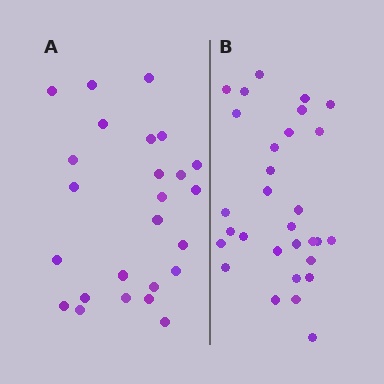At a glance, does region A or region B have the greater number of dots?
Region B (the right region) has more dots.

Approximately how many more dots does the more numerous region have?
Region B has about 5 more dots than region A.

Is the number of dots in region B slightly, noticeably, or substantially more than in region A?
Region B has only slightly more — the two regions are fairly close. The ratio is roughly 1.2 to 1.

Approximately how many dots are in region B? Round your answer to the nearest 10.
About 30 dots.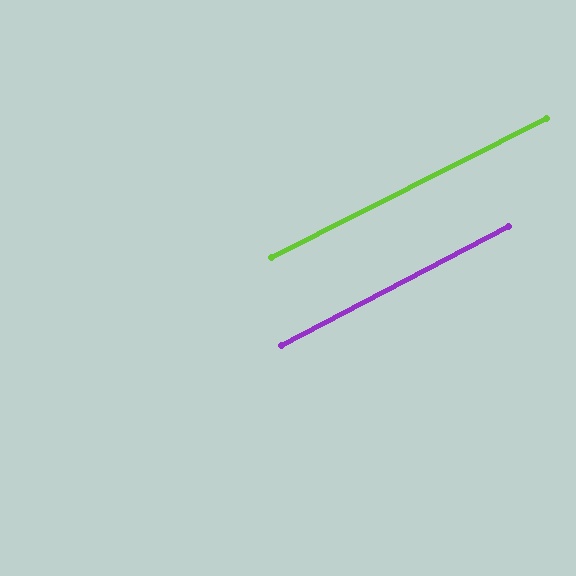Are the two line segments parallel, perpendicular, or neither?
Parallel — their directions differ by only 0.9°.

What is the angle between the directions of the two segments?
Approximately 1 degree.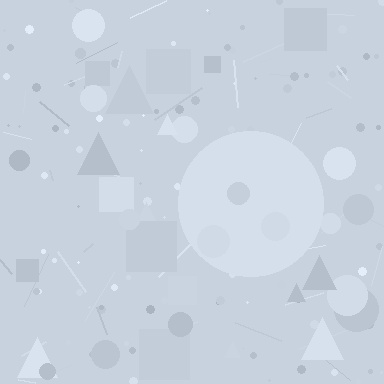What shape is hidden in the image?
A circle is hidden in the image.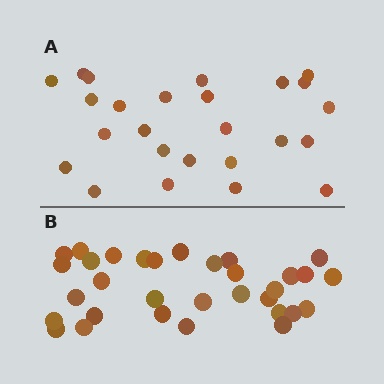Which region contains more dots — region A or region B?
Region B (the bottom region) has more dots.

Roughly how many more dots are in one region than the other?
Region B has roughly 8 or so more dots than region A.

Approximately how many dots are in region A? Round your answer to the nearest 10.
About 20 dots. (The exact count is 25, which rounds to 20.)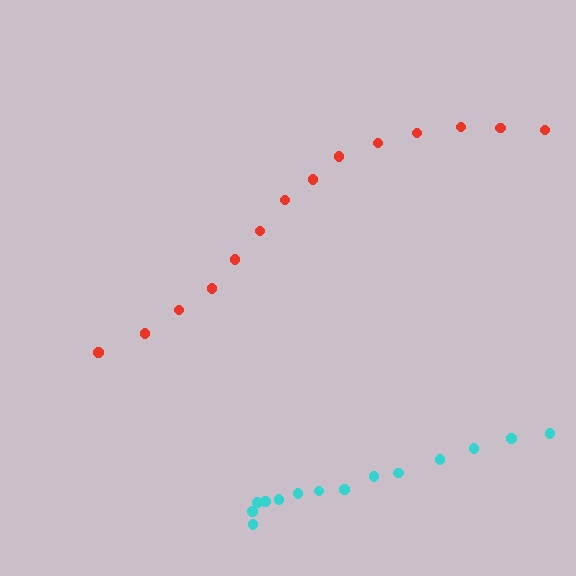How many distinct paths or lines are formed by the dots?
There are 2 distinct paths.